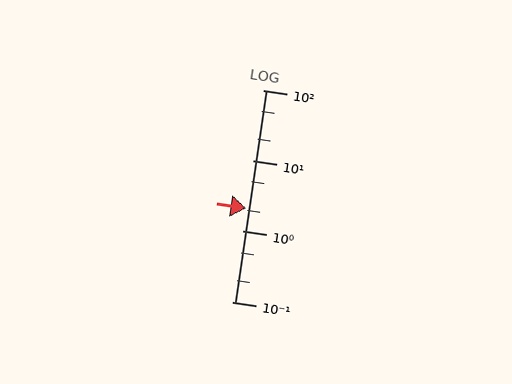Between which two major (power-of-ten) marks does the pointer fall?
The pointer is between 1 and 10.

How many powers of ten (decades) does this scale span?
The scale spans 3 decades, from 0.1 to 100.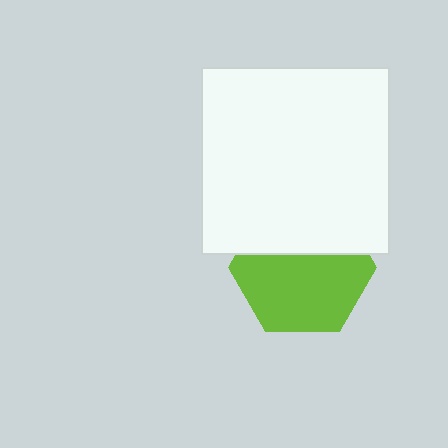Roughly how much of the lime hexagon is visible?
About half of it is visible (roughly 62%).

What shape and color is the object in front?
The object in front is a white square.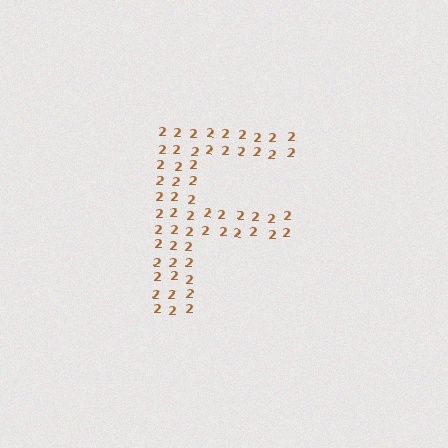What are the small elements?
The small elements are digit 2's.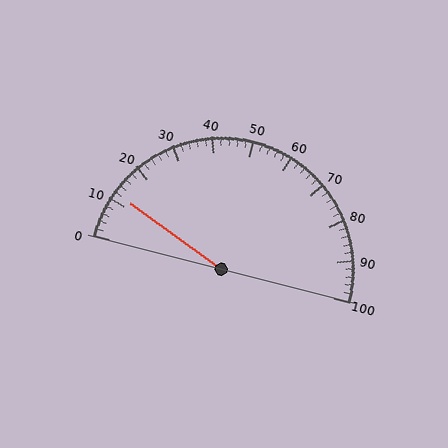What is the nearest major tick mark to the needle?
The nearest major tick mark is 10.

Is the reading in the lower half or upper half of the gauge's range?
The reading is in the lower half of the range (0 to 100).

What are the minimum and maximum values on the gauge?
The gauge ranges from 0 to 100.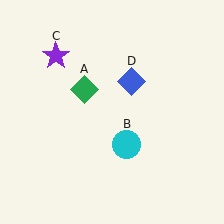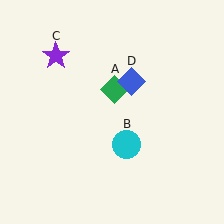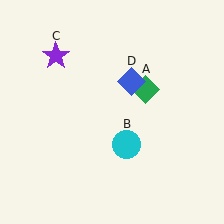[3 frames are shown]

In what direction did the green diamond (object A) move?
The green diamond (object A) moved right.